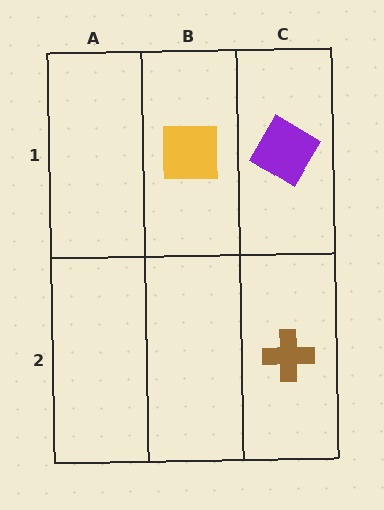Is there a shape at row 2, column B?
No, that cell is empty.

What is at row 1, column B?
A yellow square.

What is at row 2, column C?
A brown cross.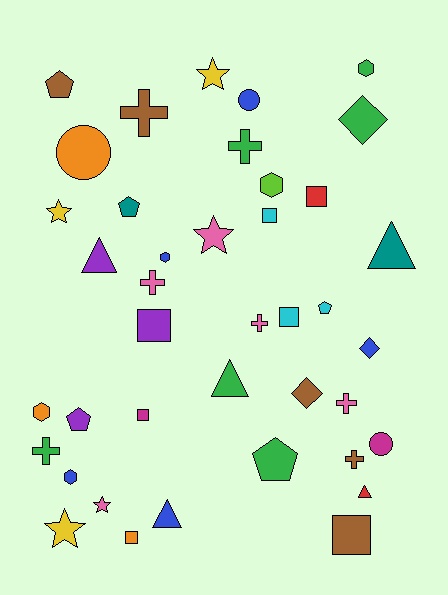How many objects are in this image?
There are 40 objects.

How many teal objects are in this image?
There are 2 teal objects.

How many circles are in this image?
There are 3 circles.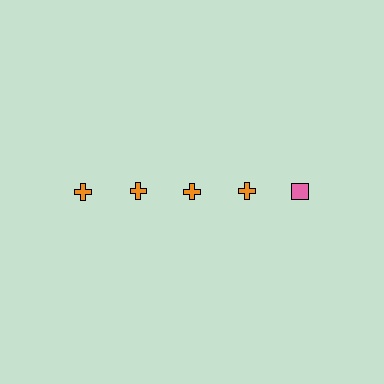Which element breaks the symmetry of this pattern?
The pink square in the top row, rightmost column breaks the symmetry. All other shapes are orange crosses.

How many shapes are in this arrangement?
There are 5 shapes arranged in a grid pattern.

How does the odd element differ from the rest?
It differs in both color (pink instead of orange) and shape (square instead of cross).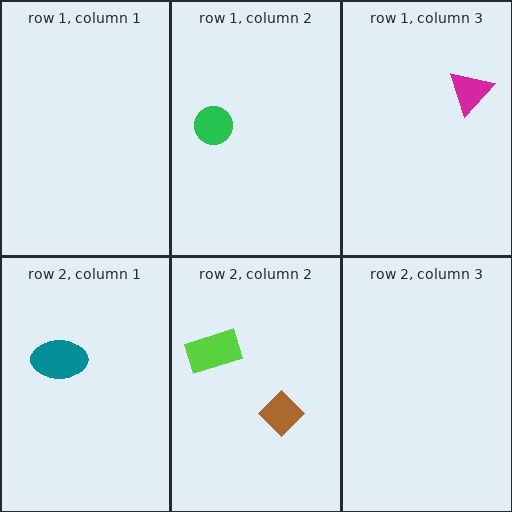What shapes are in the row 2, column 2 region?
The lime rectangle, the brown diamond.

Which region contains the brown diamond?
The row 2, column 2 region.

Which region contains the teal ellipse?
The row 2, column 1 region.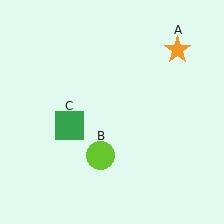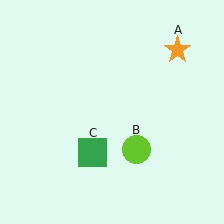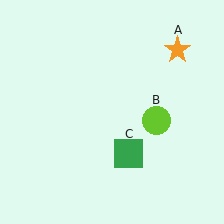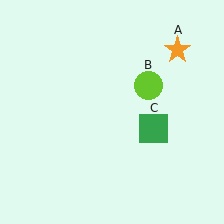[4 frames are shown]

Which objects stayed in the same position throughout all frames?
Orange star (object A) remained stationary.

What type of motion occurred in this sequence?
The lime circle (object B), green square (object C) rotated counterclockwise around the center of the scene.